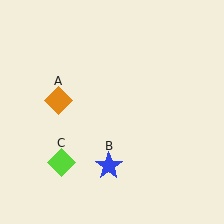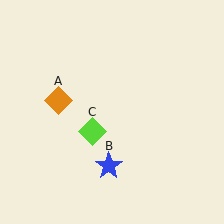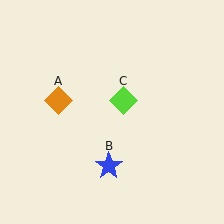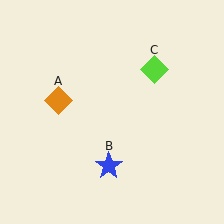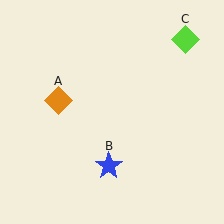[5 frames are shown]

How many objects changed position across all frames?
1 object changed position: lime diamond (object C).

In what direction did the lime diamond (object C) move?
The lime diamond (object C) moved up and to the right.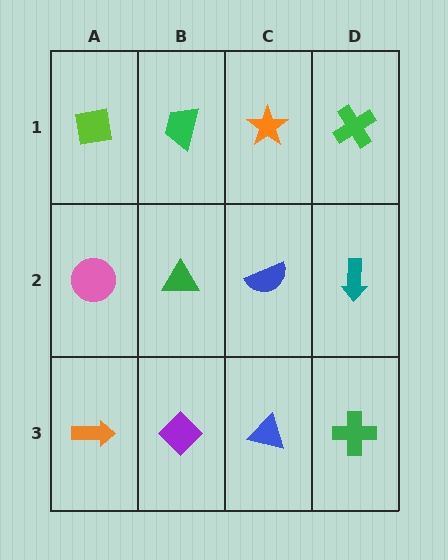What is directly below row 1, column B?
A green triangle.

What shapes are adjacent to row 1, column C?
A blue semicircle (row 2, column C), a green trapezoid (row 1, column B), a green cross (row 1, column D).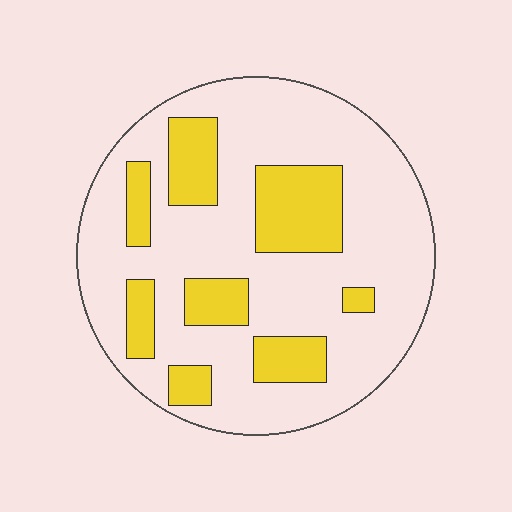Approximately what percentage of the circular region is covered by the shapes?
Approximately 25%.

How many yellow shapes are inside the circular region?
8.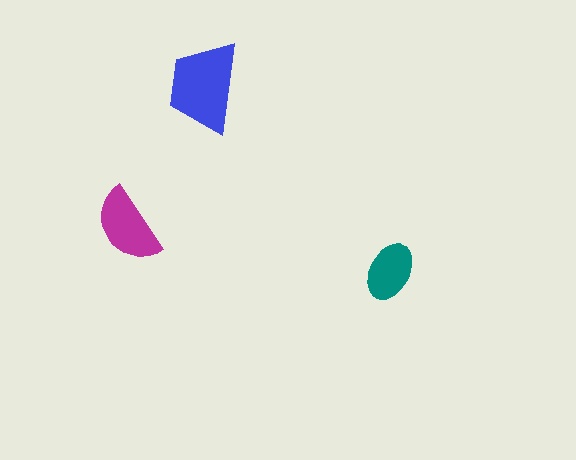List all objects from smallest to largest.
The teal ellipse, the magenta semicircle, the blue trapezoid.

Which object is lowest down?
The teal ellipse is bottommost.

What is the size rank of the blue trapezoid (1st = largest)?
1st.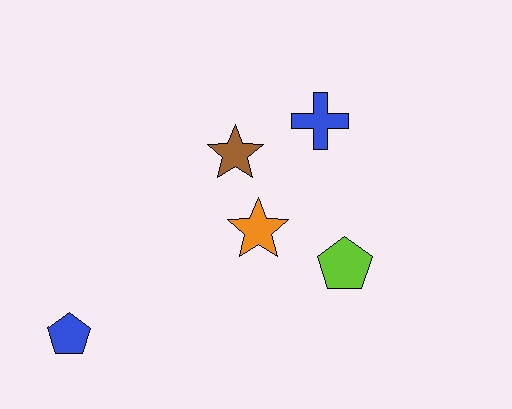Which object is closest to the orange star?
The brown star is closest to the orange star.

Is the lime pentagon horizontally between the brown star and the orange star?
No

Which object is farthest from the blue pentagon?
The blue cross is farthest from the blue pentagon.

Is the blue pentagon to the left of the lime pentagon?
Yes